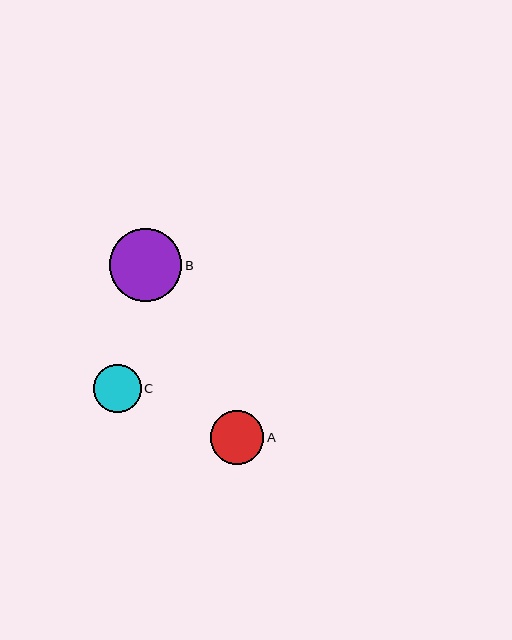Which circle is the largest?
Circle B is the largest with a size of approximately 72 pixels.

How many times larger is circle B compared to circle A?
Circle B is approximately 1.3 times the size of circle A.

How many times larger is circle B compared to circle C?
Circle B is approximately 1.5 times the size of circle C.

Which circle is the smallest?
Circle C is the smallest with a size of approximately 48 pixels.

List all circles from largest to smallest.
From largest to smallest: B, A, C.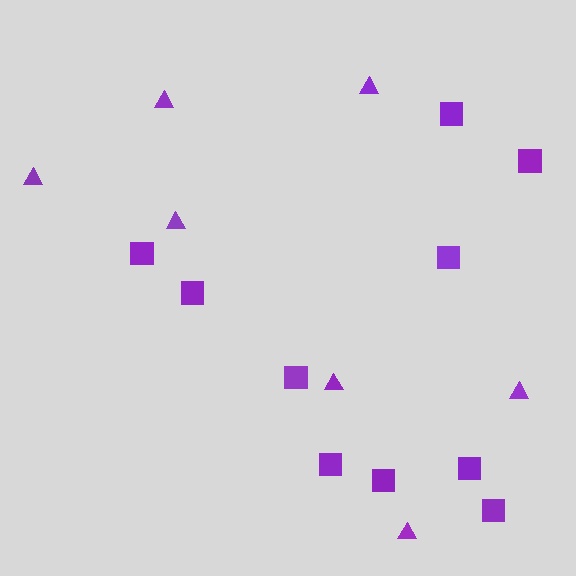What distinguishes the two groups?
There are 2 groups: one group of squares (10) and one group of triangles (7).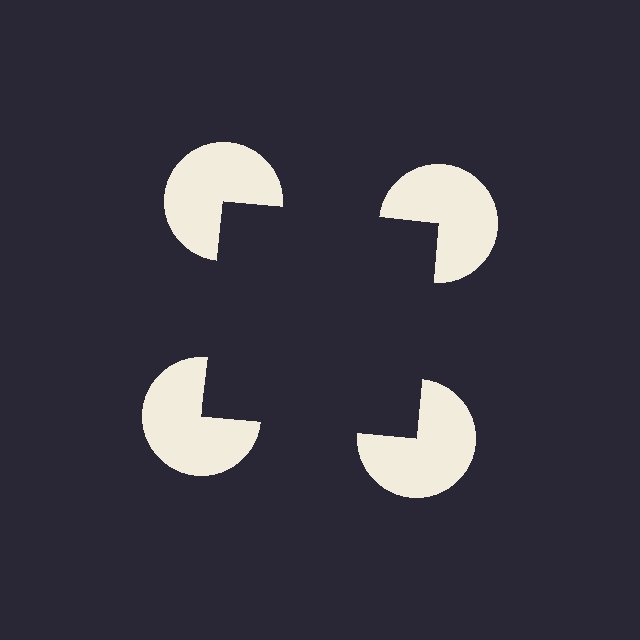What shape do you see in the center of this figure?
An illusory square — its edges are inferred from the aligned wedge cuts in the pac-man discs, not physically drawn.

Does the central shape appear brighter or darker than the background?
It typically appears slightly darker than the background, even though no actual brightness change is drawn.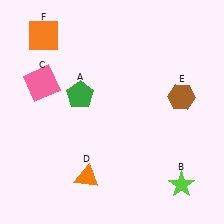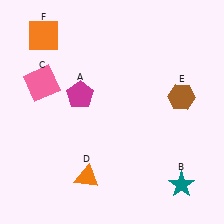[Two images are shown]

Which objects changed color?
A changed from green to magenta. B changed from lime to teal.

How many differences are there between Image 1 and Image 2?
There are 2 differences between the two images.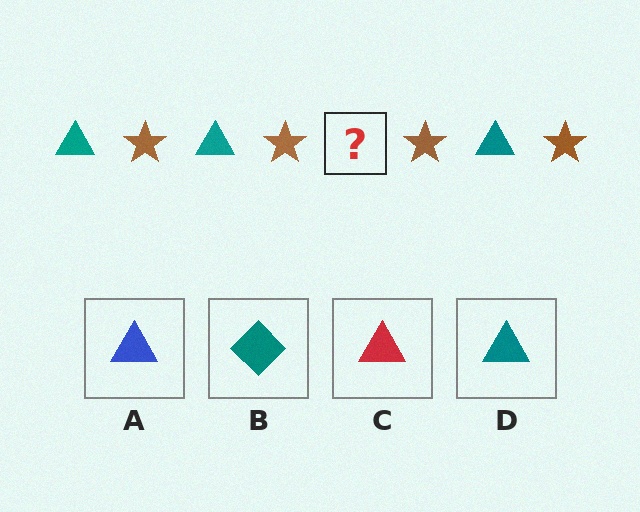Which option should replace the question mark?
Option D.